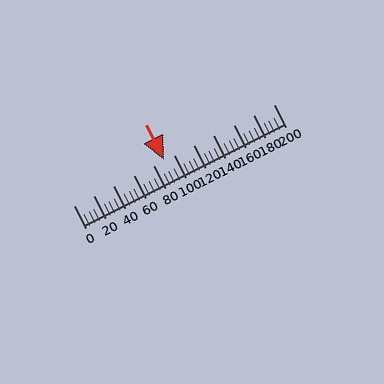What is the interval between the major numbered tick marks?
The major tick marks are spaced 20 units apart.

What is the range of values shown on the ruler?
The ruler shows values from 0 to 200.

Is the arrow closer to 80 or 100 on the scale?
The arrow is closer to 100.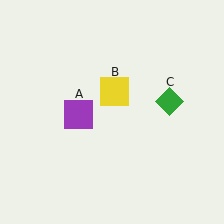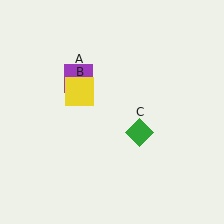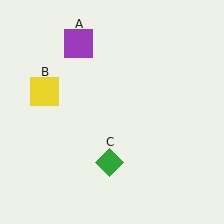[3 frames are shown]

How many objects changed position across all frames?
3 objects changed position: purple square (object A), yellow square (object B), green diamond (object C).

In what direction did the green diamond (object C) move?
The green diamond (object C) moved down and to the left.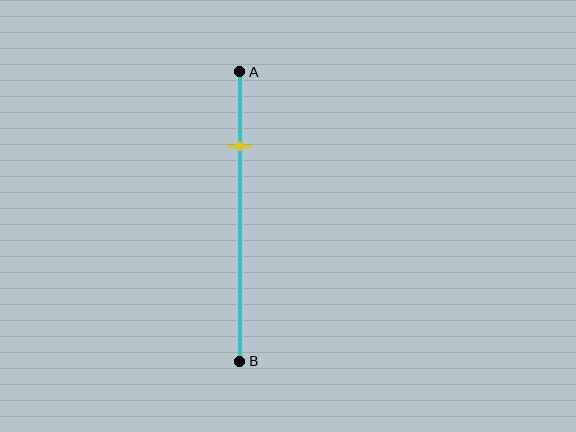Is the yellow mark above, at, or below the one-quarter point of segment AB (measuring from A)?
The yellow mark is approximately at the one-quarter point of segment AB.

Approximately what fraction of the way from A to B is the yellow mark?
The yellow mark is approximately 25% of the way from A to B.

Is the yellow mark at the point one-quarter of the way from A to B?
Yes, the mark is approximately at the one-quarter point.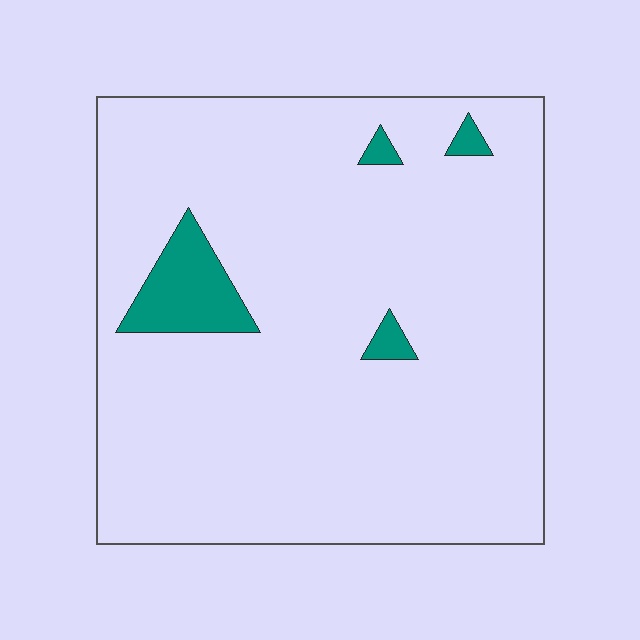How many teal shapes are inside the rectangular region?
4.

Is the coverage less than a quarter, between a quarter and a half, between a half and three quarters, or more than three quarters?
Less than a quarter.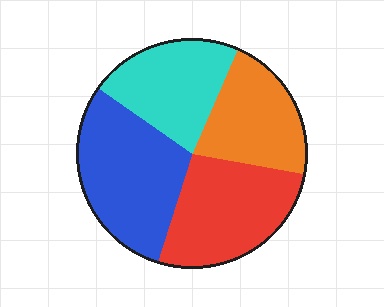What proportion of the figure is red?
Red takes up about one quarter (1/4) of the figure.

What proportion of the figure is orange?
Orange covers around 20% of the figure.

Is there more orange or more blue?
Blue.